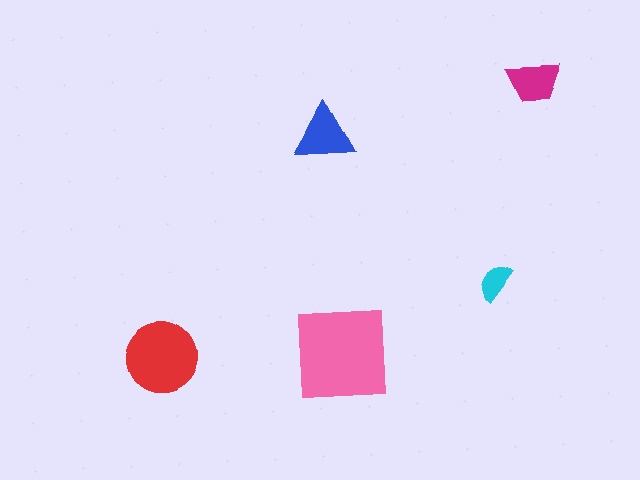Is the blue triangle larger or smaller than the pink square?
Smaller.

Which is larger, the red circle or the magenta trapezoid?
The red circle.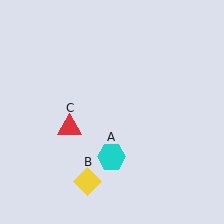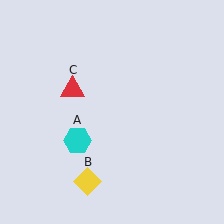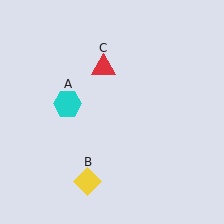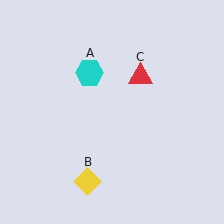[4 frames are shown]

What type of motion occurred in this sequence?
The cyan hexagon (object A), red triangle (object C) rotated clockwise around the center of the scene.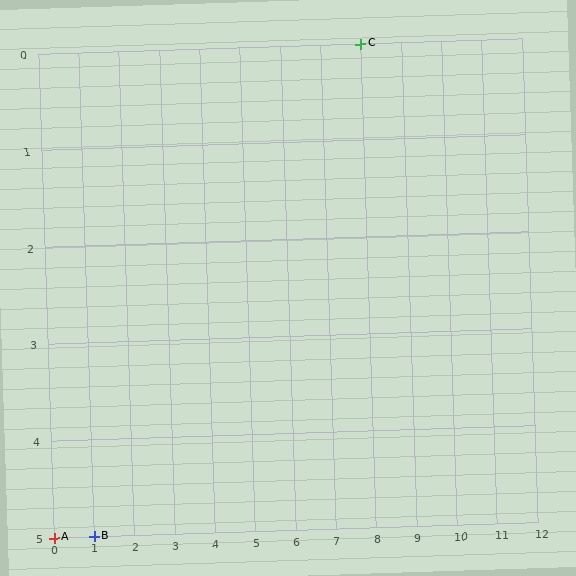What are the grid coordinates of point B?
Point B is at grid coordinates (1, 5).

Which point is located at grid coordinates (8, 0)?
Point C is at (8, 0).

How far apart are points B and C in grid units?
Points B and C are 7 columns and 5 rows apart (about 8.6 grid units diagonally).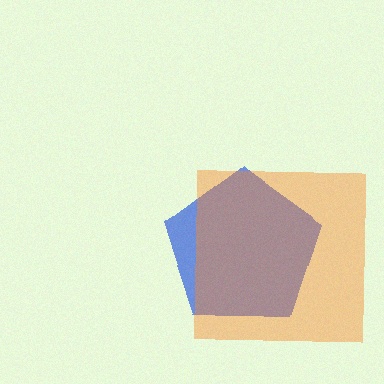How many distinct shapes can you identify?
There are 2 distinct shapes: a blue pentagon, an orange square.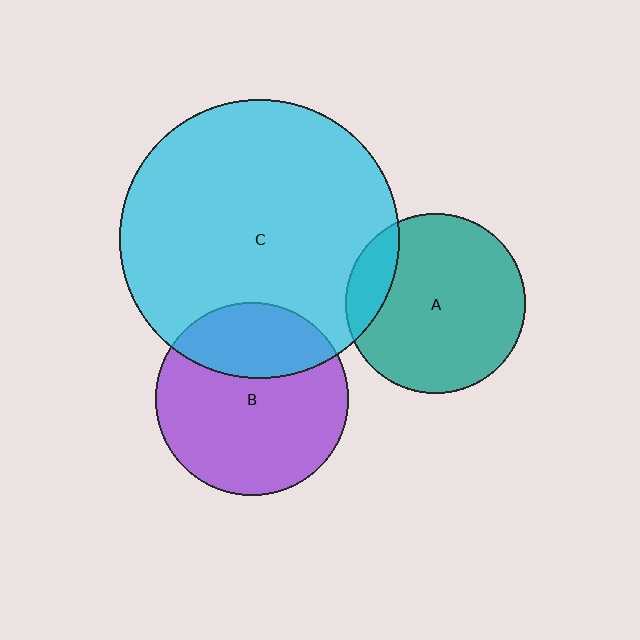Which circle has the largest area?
Circle C (cyan).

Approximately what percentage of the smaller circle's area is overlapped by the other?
Approximately 30%.